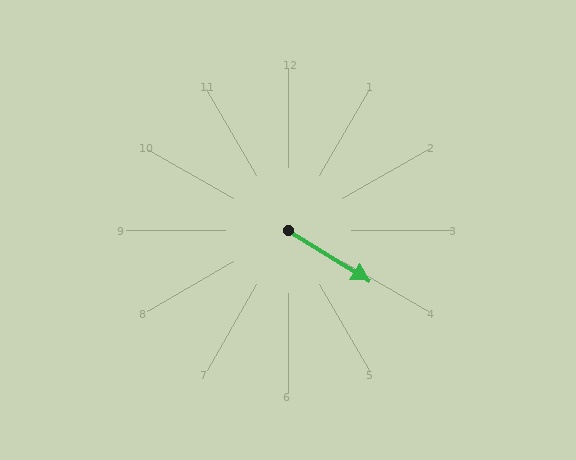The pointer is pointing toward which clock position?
Roughly 4 o'clock.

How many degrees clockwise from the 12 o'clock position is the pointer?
Approximately 122 degrees.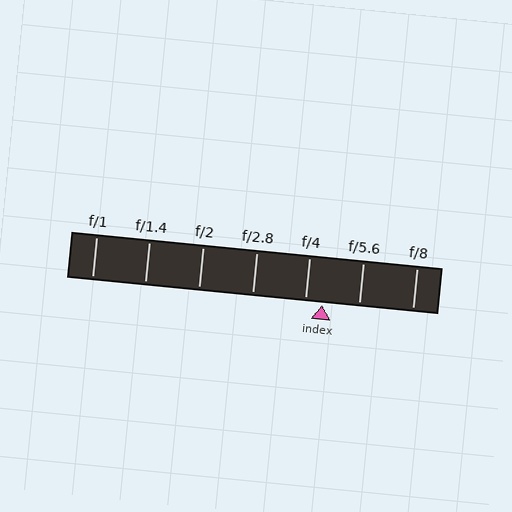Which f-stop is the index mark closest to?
The index mark is closest to f/4.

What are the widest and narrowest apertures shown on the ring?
The widest aperture shown is f/1 and the narrowest is f/8.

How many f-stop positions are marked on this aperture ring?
There are 7 f-stop positions marked.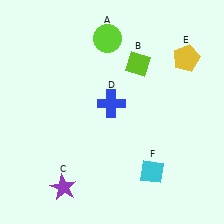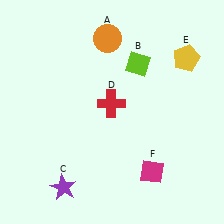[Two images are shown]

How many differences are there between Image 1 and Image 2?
There are 3 differences between the two images.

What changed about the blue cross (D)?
In Image 1, D is blue. In Image 2, it changed to red.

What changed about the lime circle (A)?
In Image 1, A is lime. In Image 2, it changed to orange.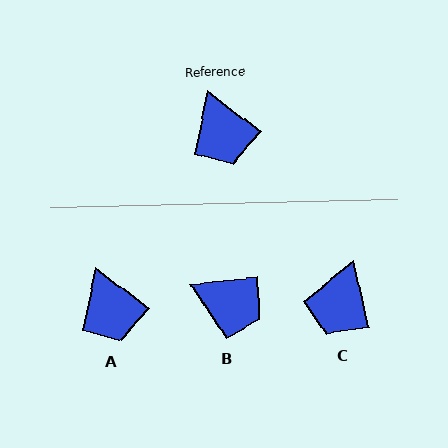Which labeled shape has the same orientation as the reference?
A.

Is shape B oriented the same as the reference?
No, it is off by about 44 degrees.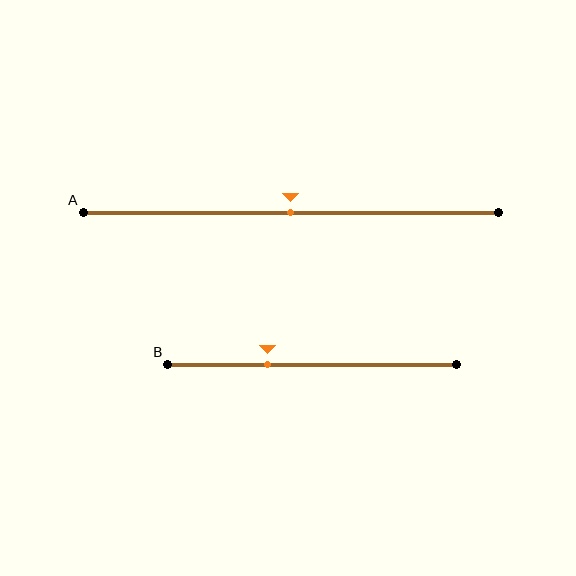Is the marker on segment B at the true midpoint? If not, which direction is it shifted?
No, the marker on segment B is shifted to the left by about 16% of the segment length.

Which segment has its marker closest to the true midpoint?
Segment A has its marker closest to the true midpoint.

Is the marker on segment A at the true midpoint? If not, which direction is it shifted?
Yes, the marker on segment A is at the true midpoint.